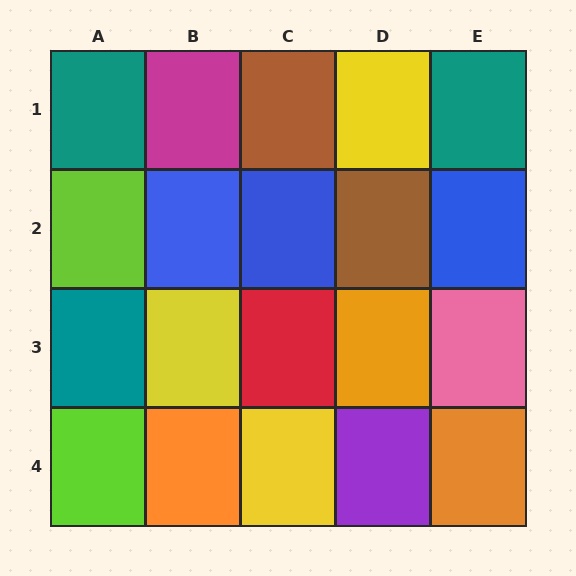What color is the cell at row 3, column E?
Pink.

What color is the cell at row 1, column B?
Magenta.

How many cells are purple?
1 cell is purple.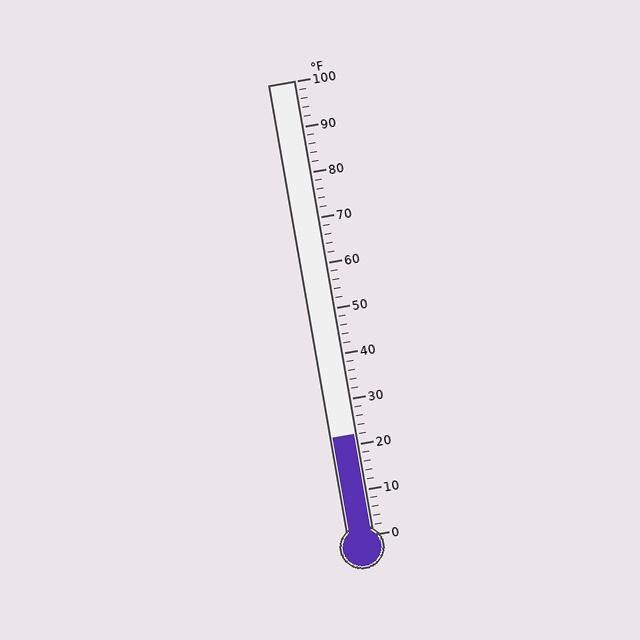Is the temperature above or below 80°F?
The temperature is below 80°F.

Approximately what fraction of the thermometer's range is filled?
The thermometer is filled to approximately 20% of its range.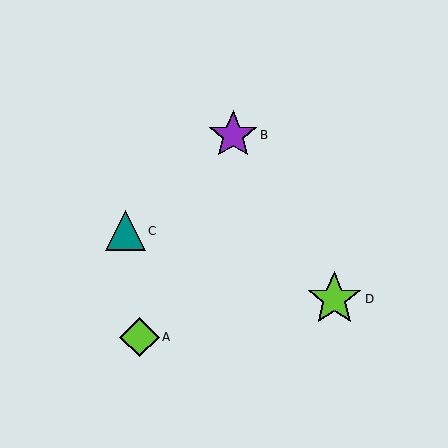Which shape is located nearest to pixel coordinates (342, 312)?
The lime star (labeled D) at (334, 299) is nearest to that location.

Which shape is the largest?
The lime star (labeled D) is the largest.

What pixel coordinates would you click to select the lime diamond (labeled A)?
Click at (140, 337) to select the lime diamond A.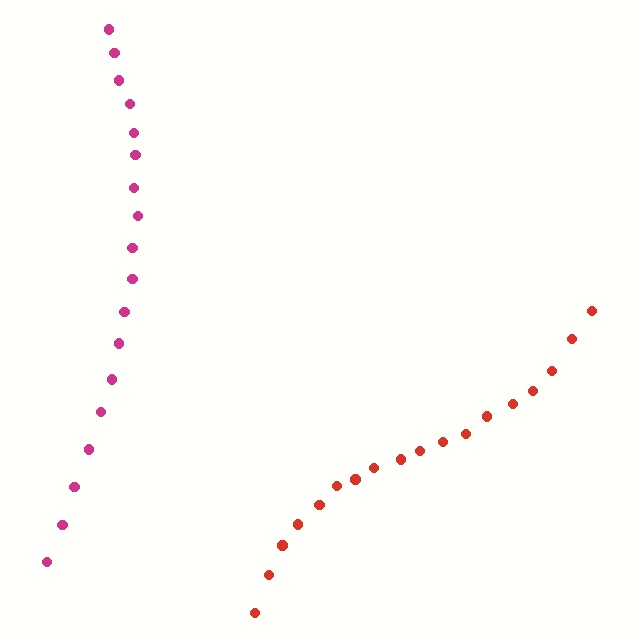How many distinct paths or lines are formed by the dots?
There are 2 distinct paths.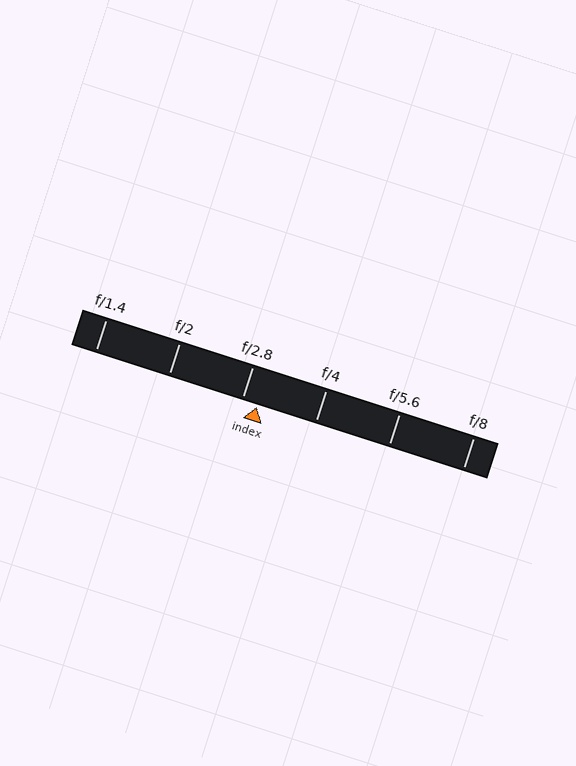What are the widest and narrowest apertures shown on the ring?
The widest aperture shown is f/1.4 and the narrowest is f/8.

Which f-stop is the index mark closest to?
The index mark is closest to f/2.8.